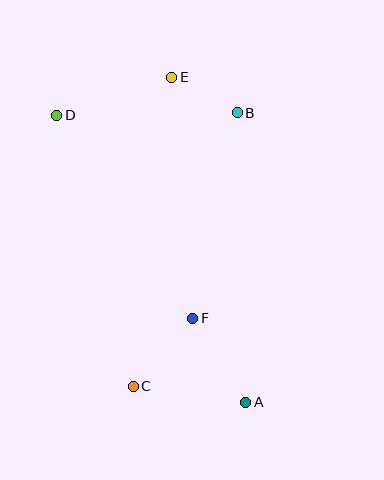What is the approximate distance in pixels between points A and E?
The distance between A and E is approximately 334 pixels.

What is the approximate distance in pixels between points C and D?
The distance between C and D is approximately 282 pixels.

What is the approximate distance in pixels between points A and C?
The distance between A and C is approximately 113 pixels.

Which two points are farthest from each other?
Points A and D are farthest from each other.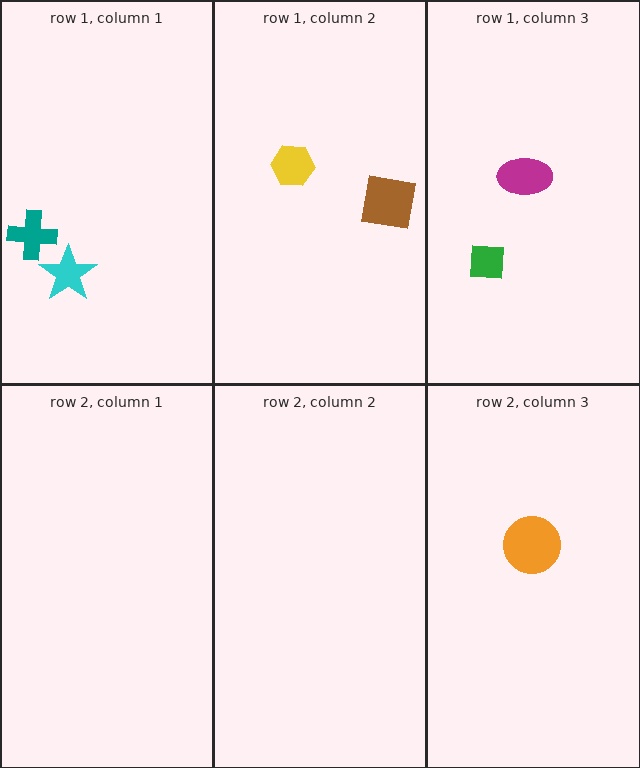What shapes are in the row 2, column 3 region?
The orange circle.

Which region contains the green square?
The row 1, column 3 region.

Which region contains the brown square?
The row 1, column 2 region.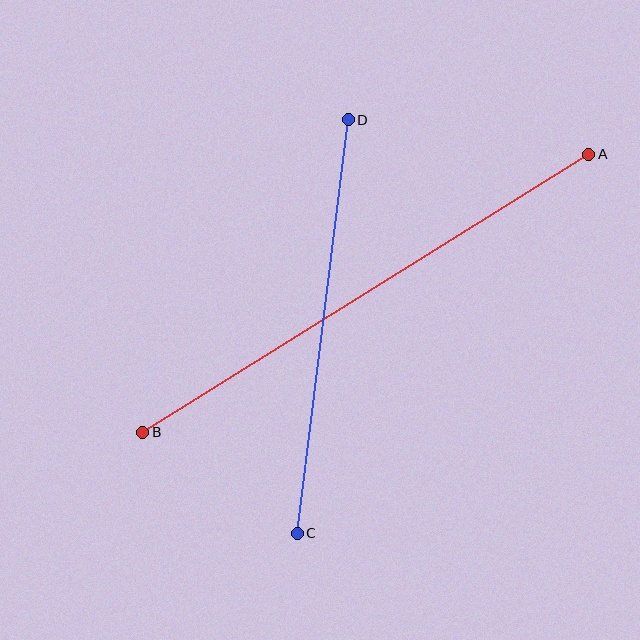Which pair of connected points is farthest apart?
Points A and B are farthest apart.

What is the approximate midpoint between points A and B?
The midpoint is at approximately (366, 293) pixels.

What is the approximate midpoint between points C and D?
The midpoint is at approximately (323, 326) pixels.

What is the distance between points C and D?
The distance is approximately 416 pixels.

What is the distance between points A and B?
The distance is approximately 526 pixels.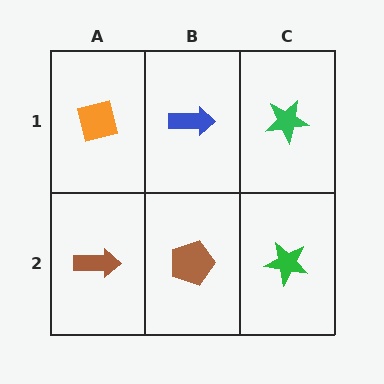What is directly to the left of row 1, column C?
A blue arrow.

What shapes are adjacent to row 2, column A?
An orange square (row 1, column A), a brown pentagon (row 2, column B).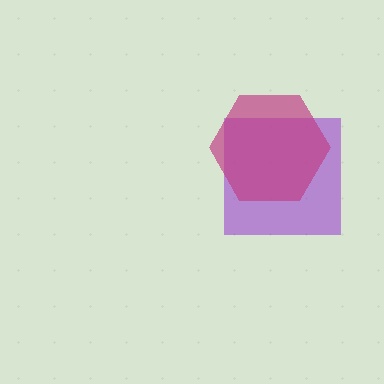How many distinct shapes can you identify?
There are 2 distinct shapes: a purple square, a magenta hexagon.